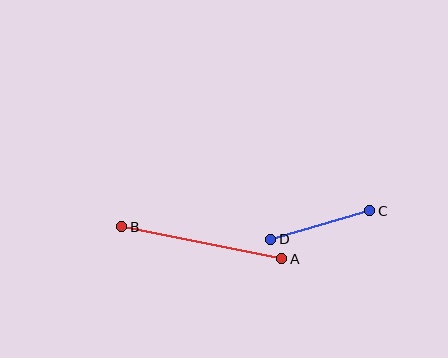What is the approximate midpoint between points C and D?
The midpoint is at approximately (320, 225) pixels.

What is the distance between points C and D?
The distance is approximately 103 pixels.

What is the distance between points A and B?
The distance is approximately 163 pixels.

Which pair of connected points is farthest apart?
Points A and B are farthest apart.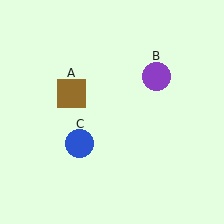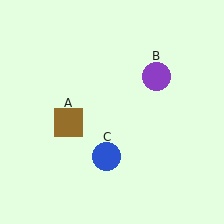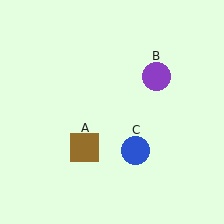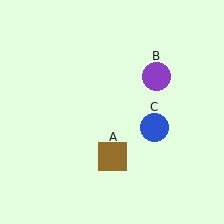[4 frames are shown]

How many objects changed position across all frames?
2 objects changed position: brown square (object A), blue circle (object C).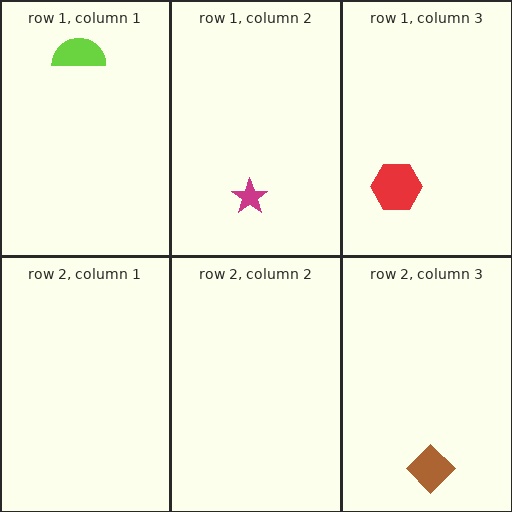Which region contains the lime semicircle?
The row 1, column 1 region.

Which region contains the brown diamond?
The row 2, column 3 region.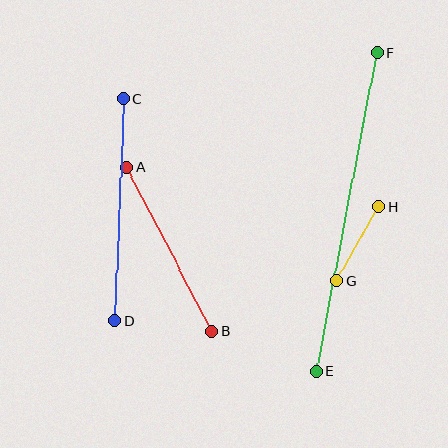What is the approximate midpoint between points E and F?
The midpoint is at approximately (347, 212) pixels.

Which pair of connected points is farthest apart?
Points E and F are farthest apart.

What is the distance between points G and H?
The distance is approximately 85 pixels.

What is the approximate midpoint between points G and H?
The midpoint is at approximately (358, 244) pixels.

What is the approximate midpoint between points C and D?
The midpoint is at approximately (119, 210) pixels.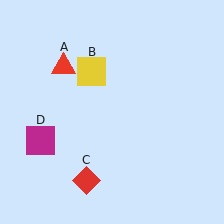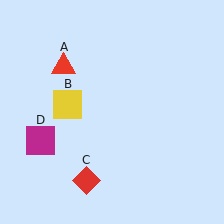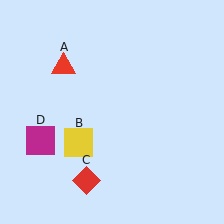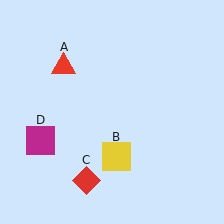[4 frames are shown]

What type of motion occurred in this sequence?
The yellow square (object B) rotated counterclockwise around the center of the scene.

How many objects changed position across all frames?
1 object changed position: yellow square (object B).